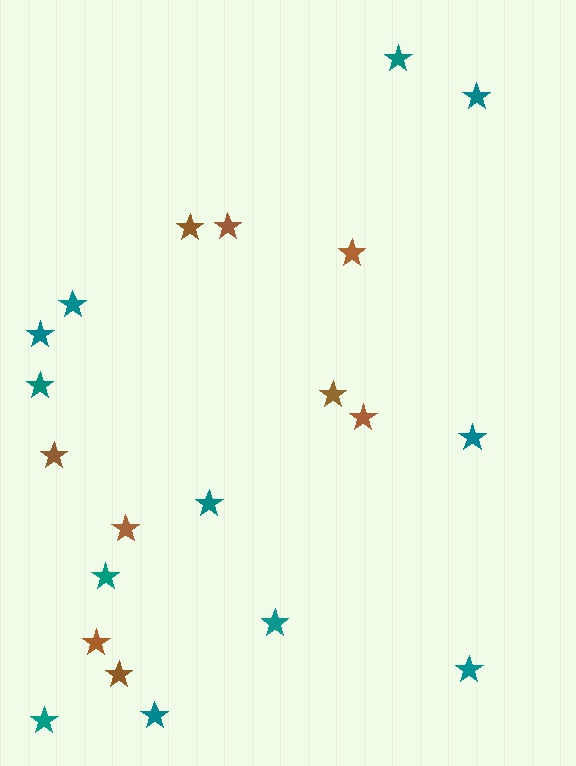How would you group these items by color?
There are 2 groups: one group of brown stars (9) and one group of teal stars (12).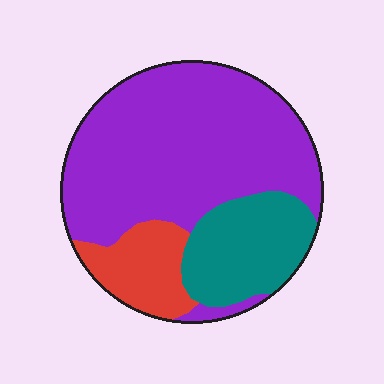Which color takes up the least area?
Red, at roughly 15%.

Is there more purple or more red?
Purple.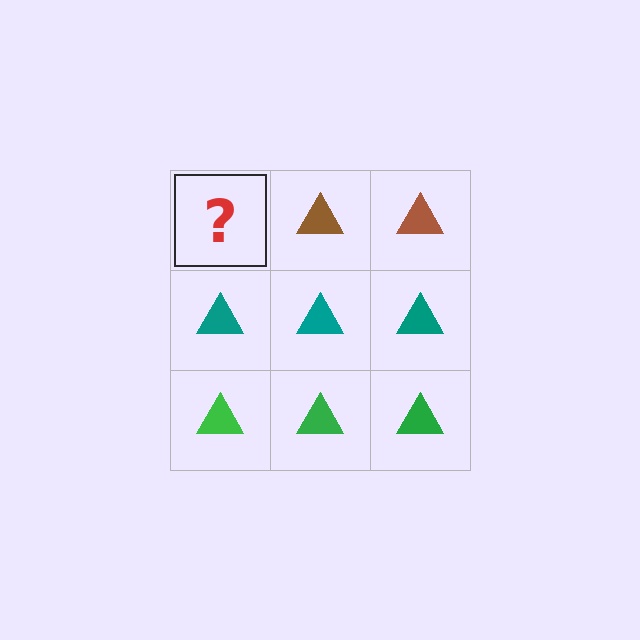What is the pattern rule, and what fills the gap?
The rule is that each row has a consistent color. The gap should be filled with a brown triangle.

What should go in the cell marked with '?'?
The missing cell should contain a brown triangle.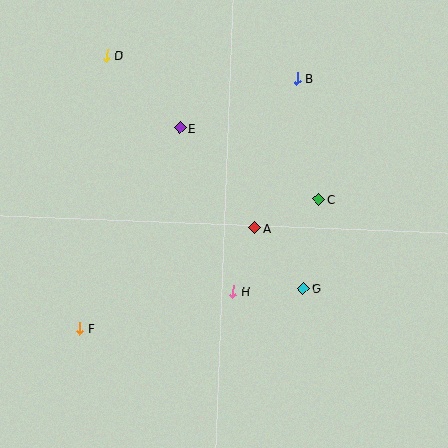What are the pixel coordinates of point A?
Point A is at (255, 228).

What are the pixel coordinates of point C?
Point C is at (319, 199).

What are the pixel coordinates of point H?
Point H is at (233, 292).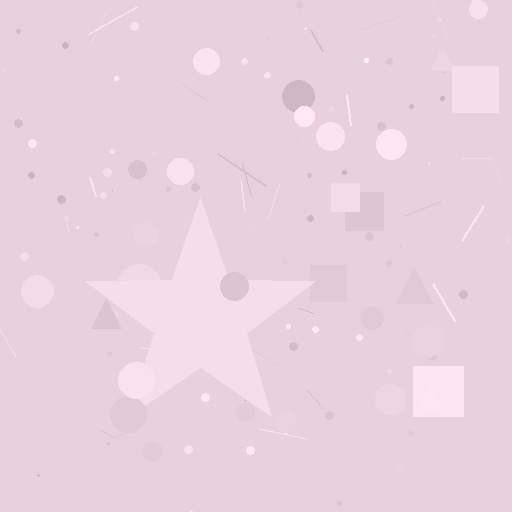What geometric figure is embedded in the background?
A star is embedded in the background.